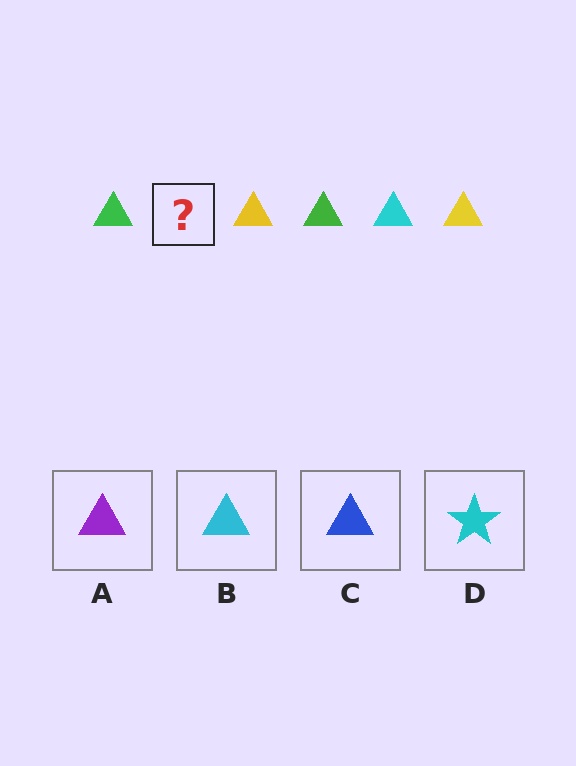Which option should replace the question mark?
Option B.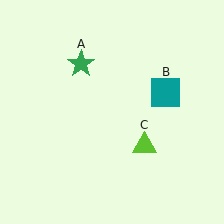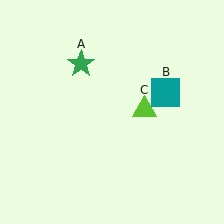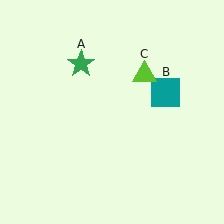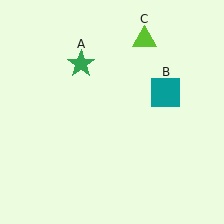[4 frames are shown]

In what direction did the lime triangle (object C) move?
The lime triangle (object C) moved up.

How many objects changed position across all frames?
1 object changed position: lime triangle (object C).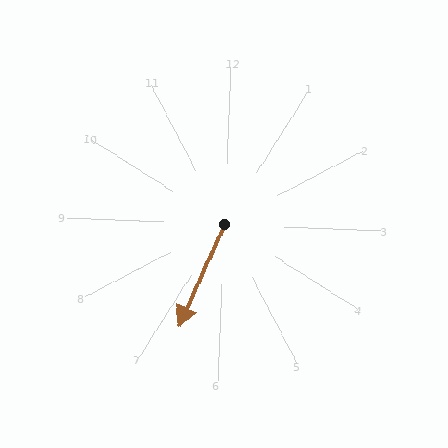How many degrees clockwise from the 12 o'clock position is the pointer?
Approximately 202 degrees.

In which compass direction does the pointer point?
South.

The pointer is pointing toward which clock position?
Roughly 7 o'clock.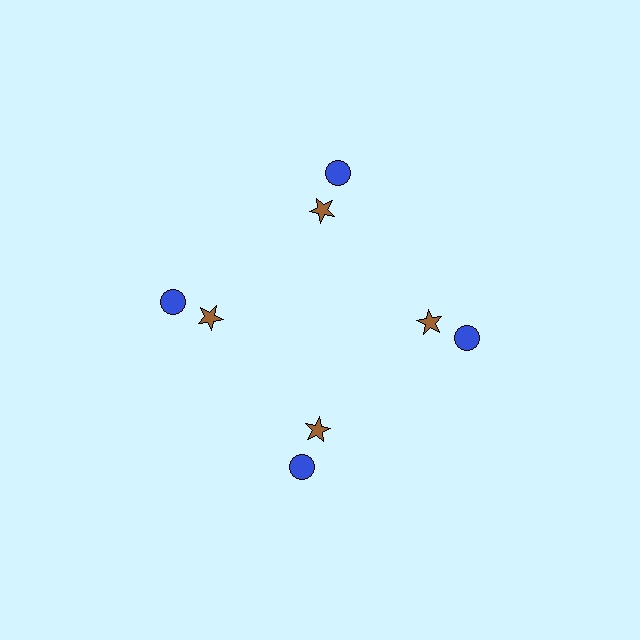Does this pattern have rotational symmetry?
Yes, this pattern has 4-fold rotational symmetry. It looks the same after rotating 90 degrees around the center.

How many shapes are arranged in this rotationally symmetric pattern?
There are 8 shapes, arranged in 4 groups of 2.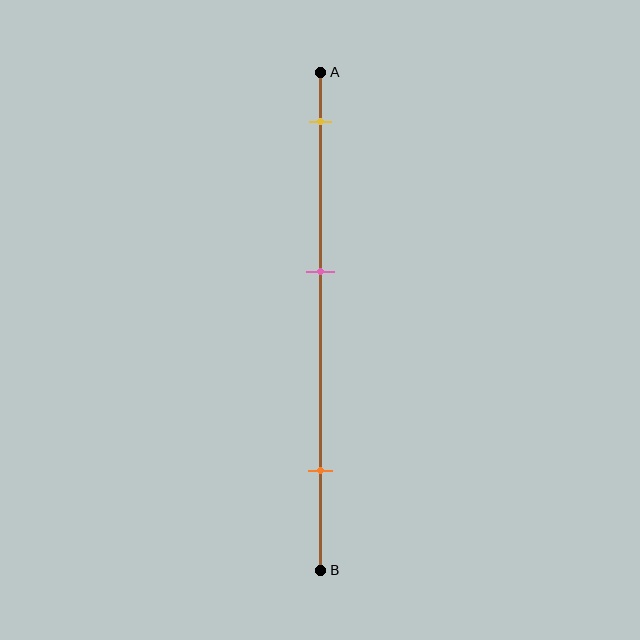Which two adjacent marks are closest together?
The yellow and pink marks are the closest adjacent pair.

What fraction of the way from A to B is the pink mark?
The pink mark is approximately 40% (0.4) of the way from A to B.